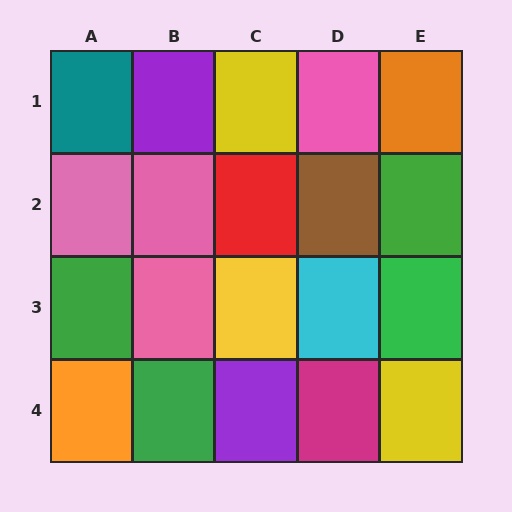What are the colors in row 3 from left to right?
Green, pink, yellow, cyan, green.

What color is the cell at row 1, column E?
Orange.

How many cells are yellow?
3 cells are yellow.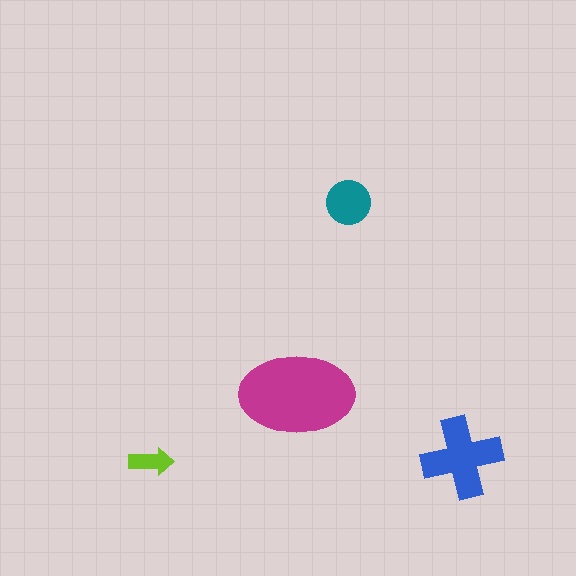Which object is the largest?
The magenta ellipse.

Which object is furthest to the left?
The lime arrow is leftmost.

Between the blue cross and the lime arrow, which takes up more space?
The blue cross.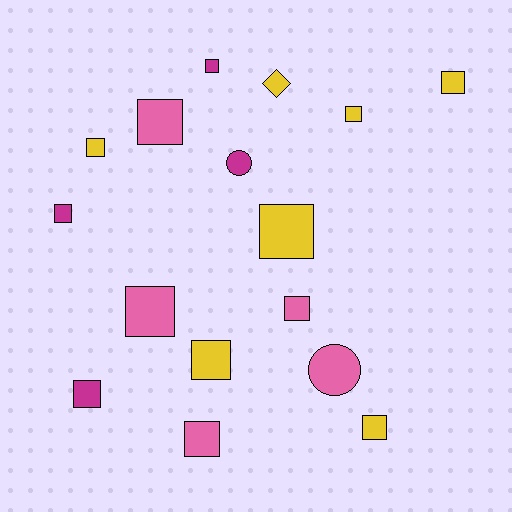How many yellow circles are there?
There are no yellow circles.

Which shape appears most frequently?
Square, with 13 objects.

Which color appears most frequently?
Yellow, with 7 objects.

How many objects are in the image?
There are 16 objects.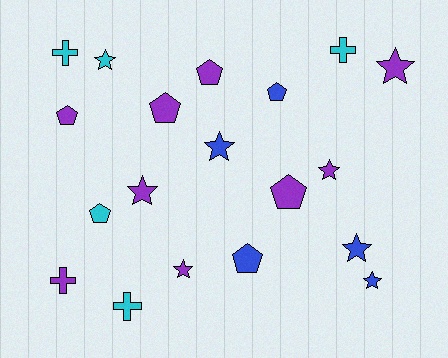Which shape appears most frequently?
Star, with 8 objects.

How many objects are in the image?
There are 19 objects.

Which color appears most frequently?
Purple, with 9 objects.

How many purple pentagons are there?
There are 4 purple pentagons.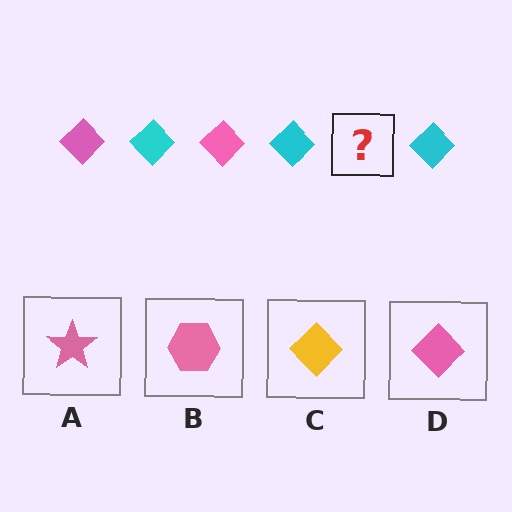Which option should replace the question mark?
Option D.